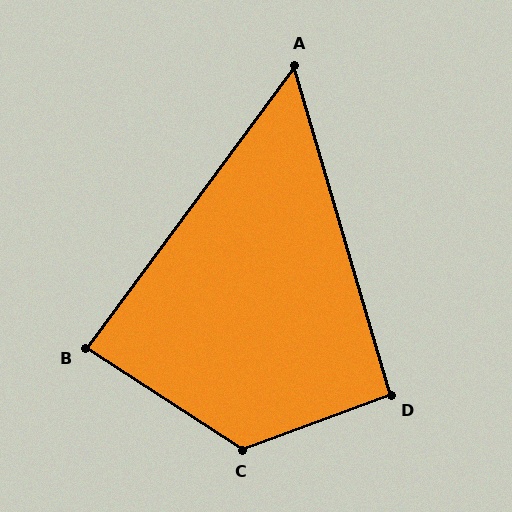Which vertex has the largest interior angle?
C, at approximately 127 degrees.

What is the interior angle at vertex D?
Approximately 94 degrees (approximately right).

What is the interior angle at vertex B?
Approximately 86 degrees (approximately right).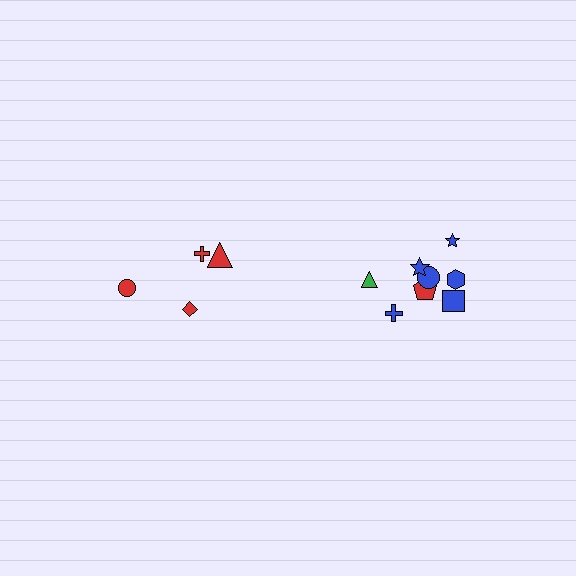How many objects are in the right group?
There are 8 objects.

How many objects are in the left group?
There are 4 objects.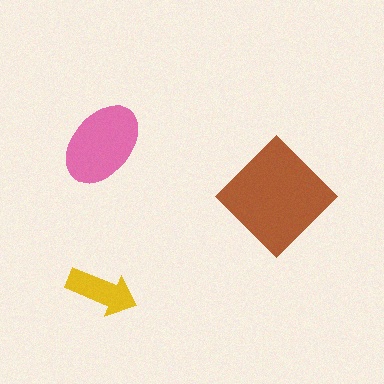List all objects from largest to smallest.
The brown diamond, the pink ellipse, the yellow arrow.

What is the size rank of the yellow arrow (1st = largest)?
3rd.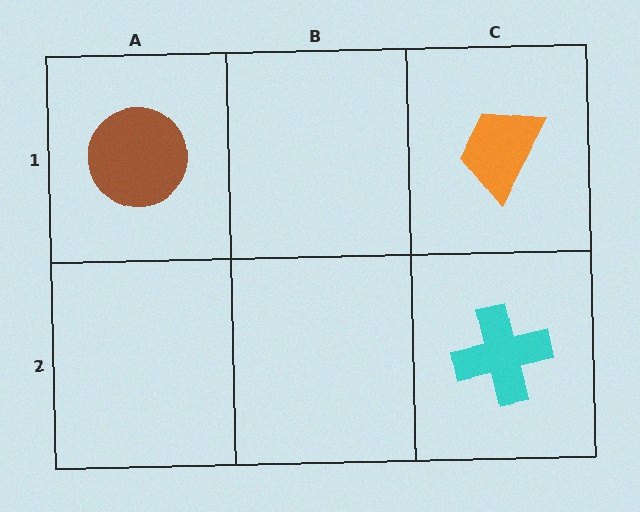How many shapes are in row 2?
1 shape.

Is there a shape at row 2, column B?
No, that cell is empty.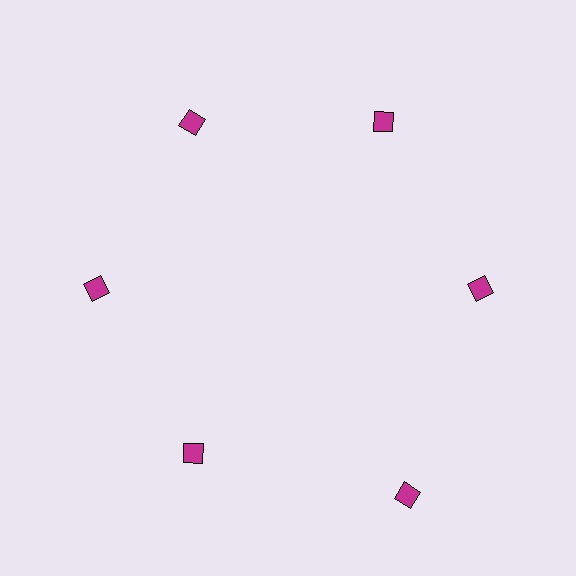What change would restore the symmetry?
The symmetry would be restored by moving it inward, back onto the ring so that all 6 diamonds sit at equal angles and equal distance from the center.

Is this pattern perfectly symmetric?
No. The 6 magenta diamonds are arranged in a ring, but one element near the 5 o'clock position is pushed outward from the center, breaking the 6-fold rotational symmetry.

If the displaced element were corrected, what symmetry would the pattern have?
It would have 6-fold rotational symmetry — the pattern would map onto itself every 60 degrees.